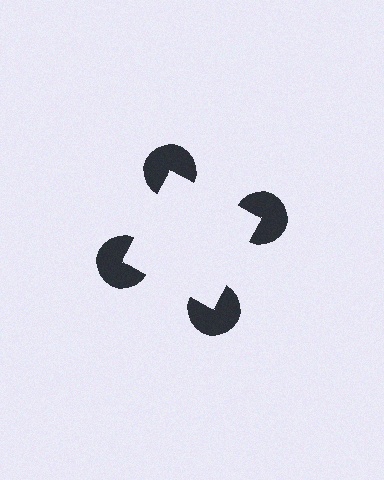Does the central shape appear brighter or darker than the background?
It typically appears slightly brighter than the background, even though no actual brightness change is drawn.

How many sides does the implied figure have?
4 sides.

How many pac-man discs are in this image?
There are 4 — one at each vertex of the illusory square.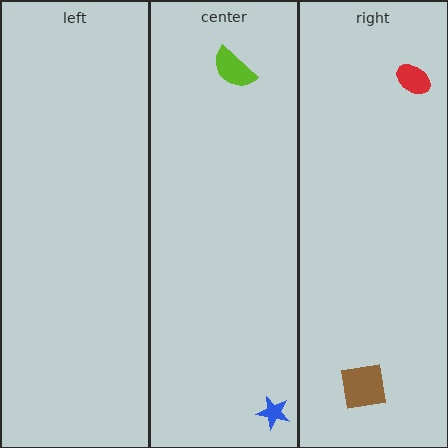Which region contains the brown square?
The right region.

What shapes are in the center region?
The lime semicircle, the blue star.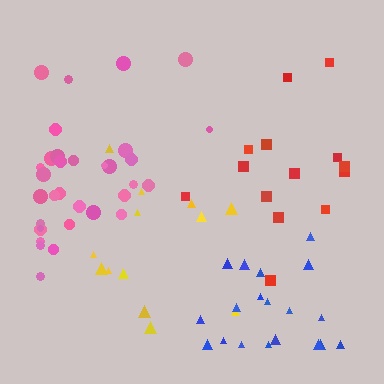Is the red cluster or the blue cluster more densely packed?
Blue.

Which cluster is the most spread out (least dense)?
Red.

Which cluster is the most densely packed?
Pink.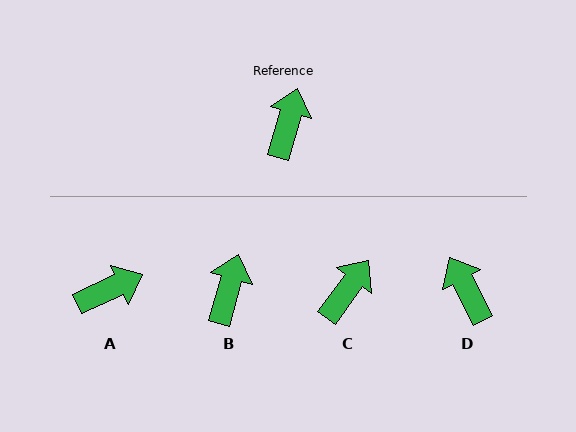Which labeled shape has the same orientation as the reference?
B.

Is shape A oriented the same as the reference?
No, it is off by about 50 degrees.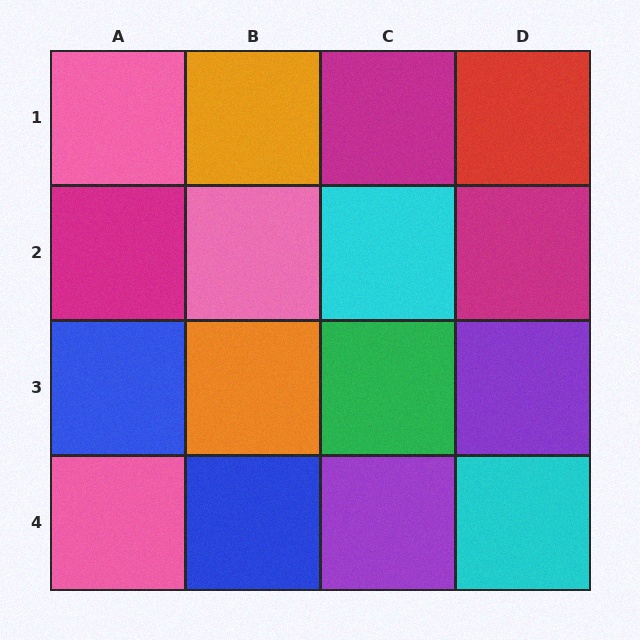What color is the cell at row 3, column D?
Purple.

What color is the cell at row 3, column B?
Orange.